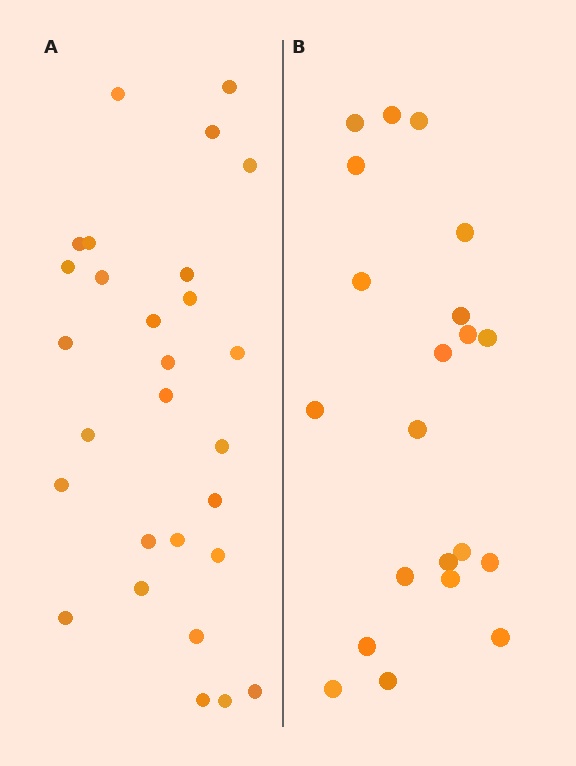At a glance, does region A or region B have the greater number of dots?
Region A (the left region) has more dots.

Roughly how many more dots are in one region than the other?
Region A has roughly 8 or so more dots than region B.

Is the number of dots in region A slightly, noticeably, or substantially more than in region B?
Region A has noticeably more, but not dramatically so. The ratio is roughly 1.3 to 1.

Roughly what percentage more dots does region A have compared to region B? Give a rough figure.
About 35% more.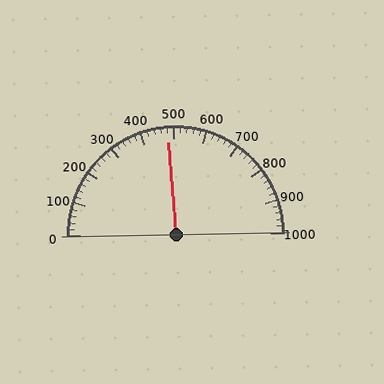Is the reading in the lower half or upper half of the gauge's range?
The reading is in the lower half of the range (0 to 1000).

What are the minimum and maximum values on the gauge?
The gauge ranges from 0 to 1000.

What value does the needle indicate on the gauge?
The needle indicates approximately 480.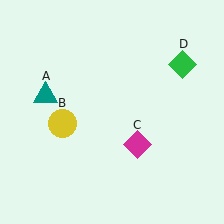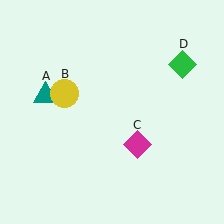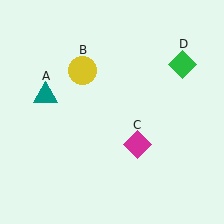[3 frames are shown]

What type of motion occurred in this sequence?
The yellow circle (object B) rotated clockwise around the center of the scene.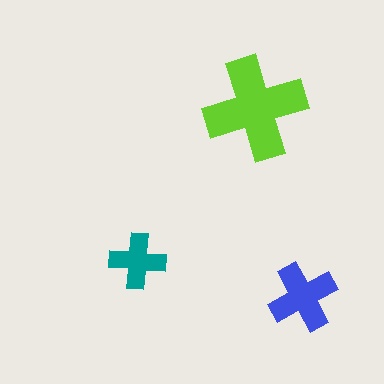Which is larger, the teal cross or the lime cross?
The lime one.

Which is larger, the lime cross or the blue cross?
The lime one.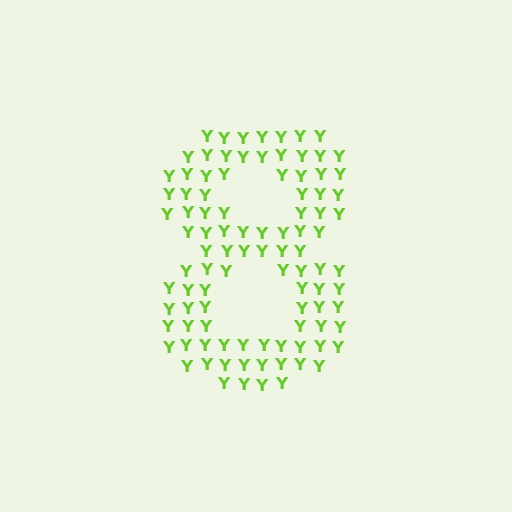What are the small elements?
The small elements are letter Y's.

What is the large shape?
The large shape is the digit 8.